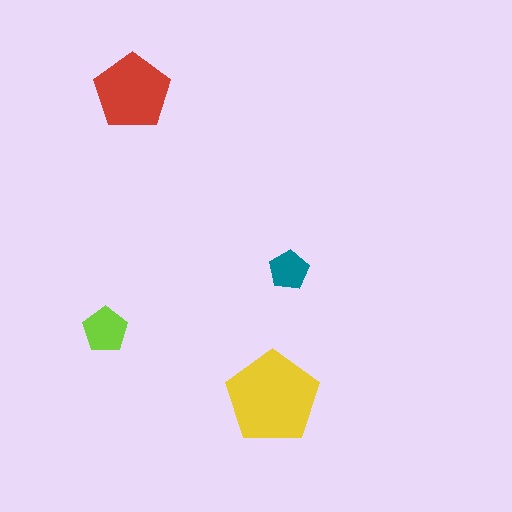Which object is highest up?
The red pentagon is topmost.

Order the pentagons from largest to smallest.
the yellow one, the red one, the lime one, the teal one.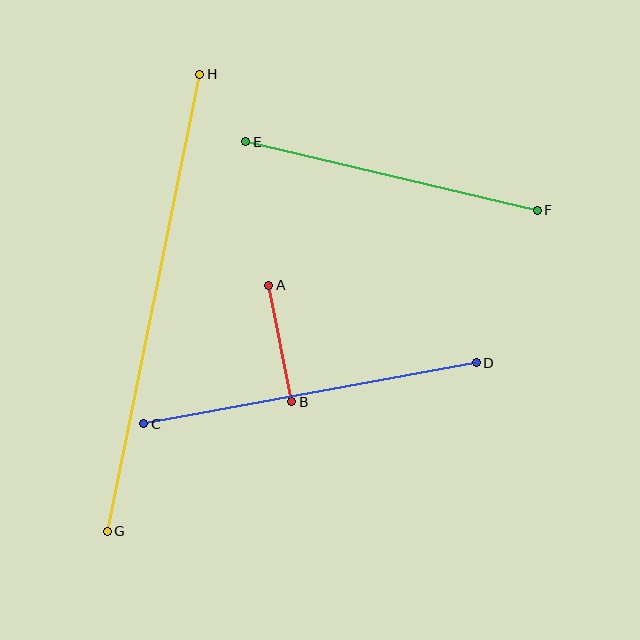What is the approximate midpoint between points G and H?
The midpoint is at approximately (154, 303) pixels.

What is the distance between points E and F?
The distance is approximately 300 pixels.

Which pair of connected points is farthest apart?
Points G and H are farthest apart.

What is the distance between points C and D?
The distance is approximately 338 pixels.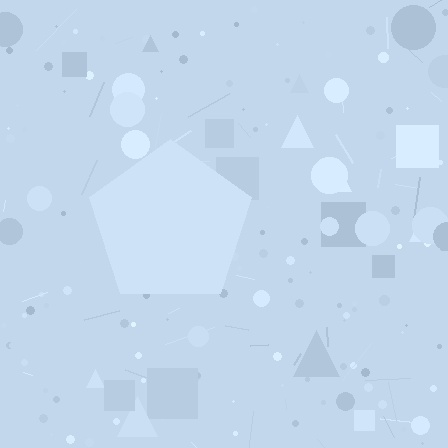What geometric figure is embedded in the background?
A pentagon is embedded in the background.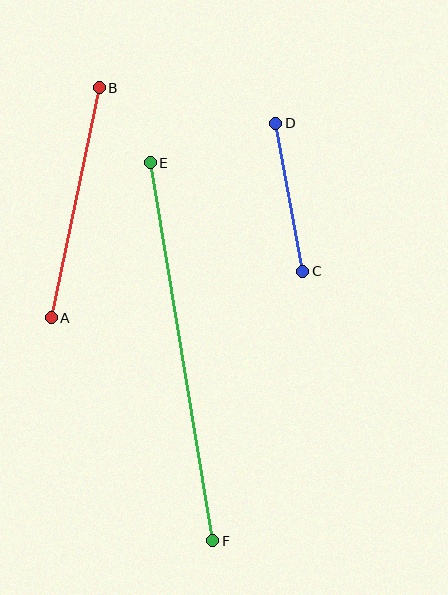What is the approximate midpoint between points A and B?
The midpoint is at approximately (75, 203) pixels.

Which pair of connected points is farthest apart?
Points E and F are farthest apart.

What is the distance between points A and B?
The distance is approximately 235 pixels.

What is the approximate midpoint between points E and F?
The midpoint is at approximately (181, 352) pixels.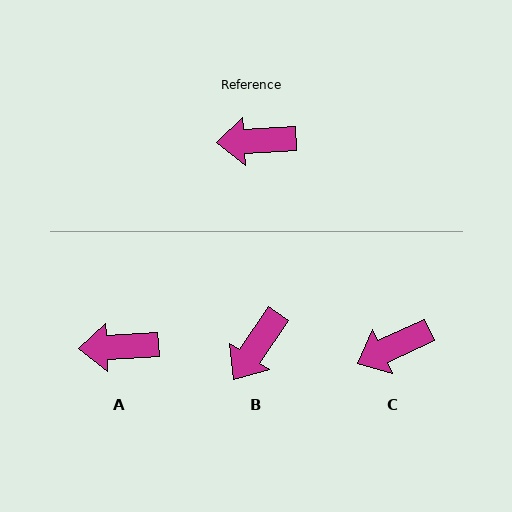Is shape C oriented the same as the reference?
No, it is off by about 22 degrees.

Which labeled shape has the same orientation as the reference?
A.